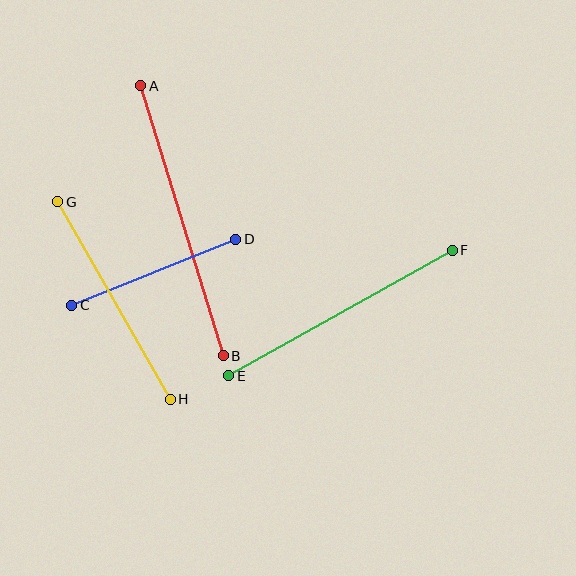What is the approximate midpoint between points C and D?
The midpoint is at approximately (154, 272) pixels.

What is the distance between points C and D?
The distance is approximately 176 pixels.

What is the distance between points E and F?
The distance is approximately 256 pixels.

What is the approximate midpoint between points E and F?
The midpoint is at approximately (341, 313) pixels.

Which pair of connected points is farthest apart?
Points A and B are farthest apart.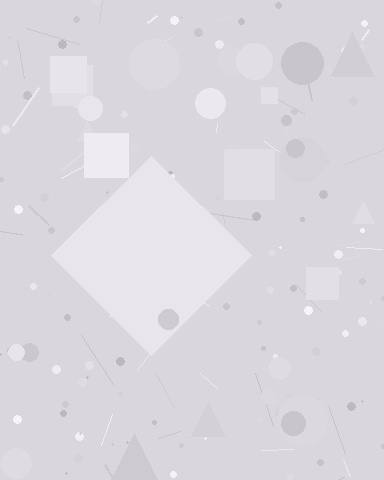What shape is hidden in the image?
A diamond is hidden in the image.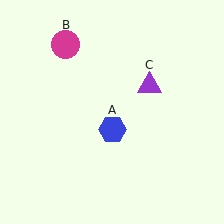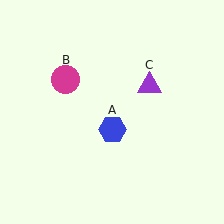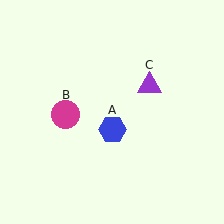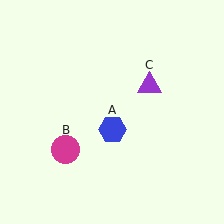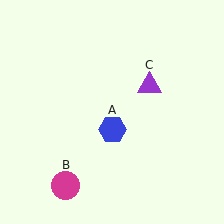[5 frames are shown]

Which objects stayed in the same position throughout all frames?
Blue hexagon (object A) and purple triangle (object C) remained stationary.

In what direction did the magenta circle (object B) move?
The magenta circle (object B) moved down.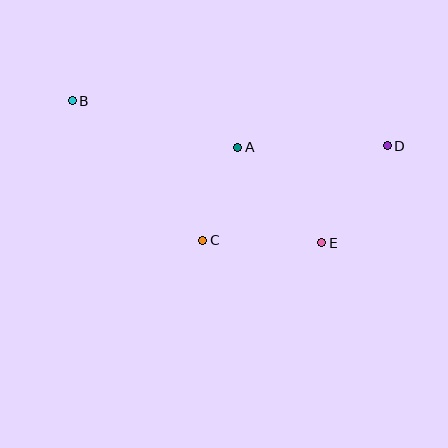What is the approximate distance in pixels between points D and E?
The distance between D and E is approximately 117 pixels.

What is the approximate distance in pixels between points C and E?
The distance between C and E is approximately 119 pixels.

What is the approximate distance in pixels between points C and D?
The distance between C and D is approximately 207 pixels.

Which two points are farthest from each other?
Points B and D are farthest from each other.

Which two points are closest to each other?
Points A and C are closest to each other.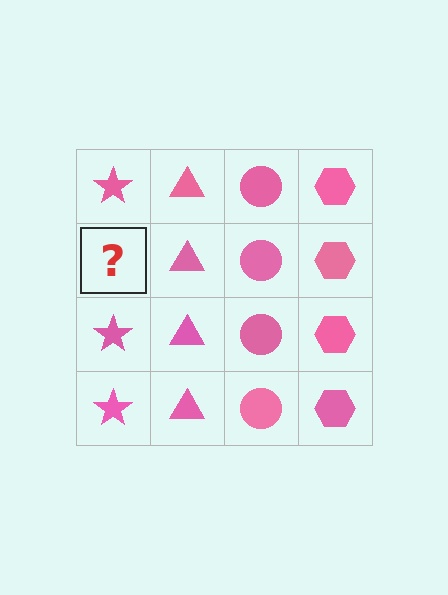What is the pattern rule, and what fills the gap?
The rule is that each column has a consistent shape. The gap should be filled with a pink star.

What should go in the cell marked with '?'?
The missing cell should contain a pink star.